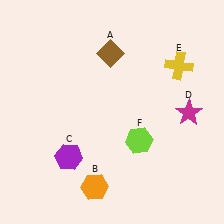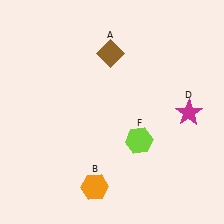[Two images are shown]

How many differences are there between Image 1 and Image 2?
There are 2 differences between the two images.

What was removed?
The yellow cross (E), the purple hexagon (C) were removed in Image 2.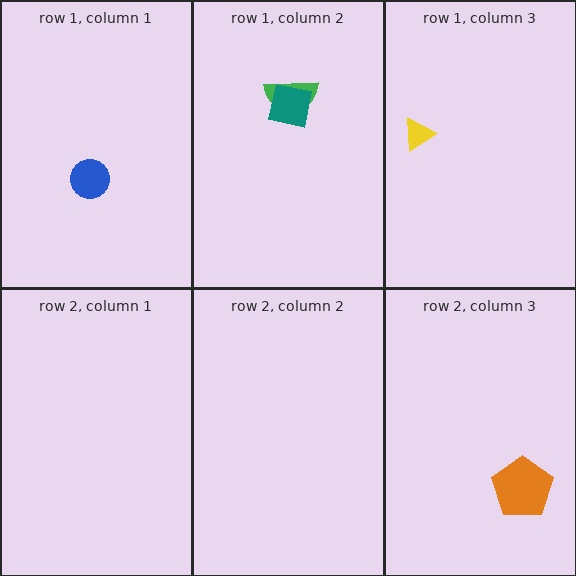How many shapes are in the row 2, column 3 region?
1.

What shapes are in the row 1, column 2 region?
The green semicircle, the teal square.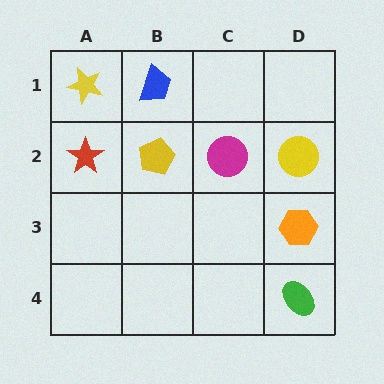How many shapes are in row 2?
4 shapes.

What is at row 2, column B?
A yellow pentagon.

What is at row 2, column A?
A red star.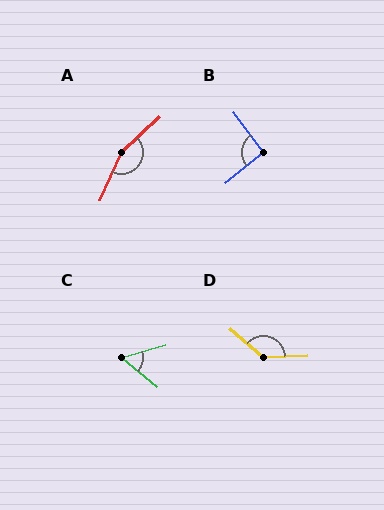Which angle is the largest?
A, at approximately 157 degrees.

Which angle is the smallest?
C, at approximately 55 degrees.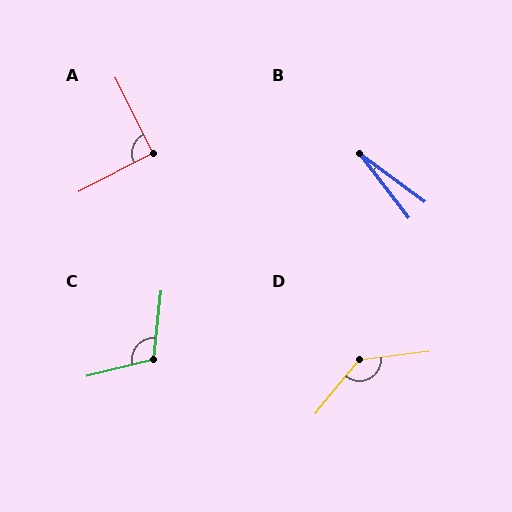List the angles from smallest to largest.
B (16°), A (91°), C (110°), D (136°).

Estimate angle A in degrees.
Approximately 91 degrees.